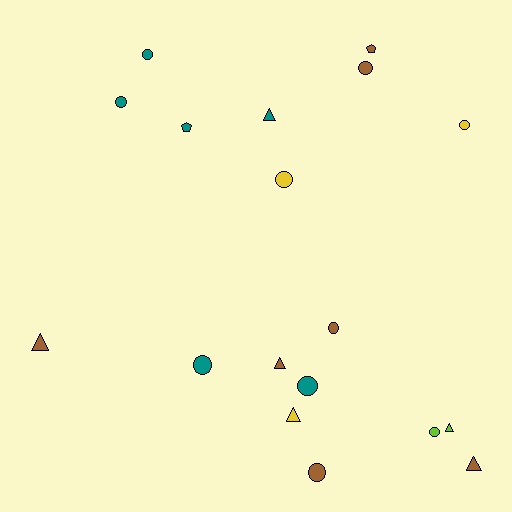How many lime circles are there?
There is 1 lime circle.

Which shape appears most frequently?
Circle, with 10 objects.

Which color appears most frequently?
Brown, with 7 objects.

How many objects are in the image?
There are 18 objects.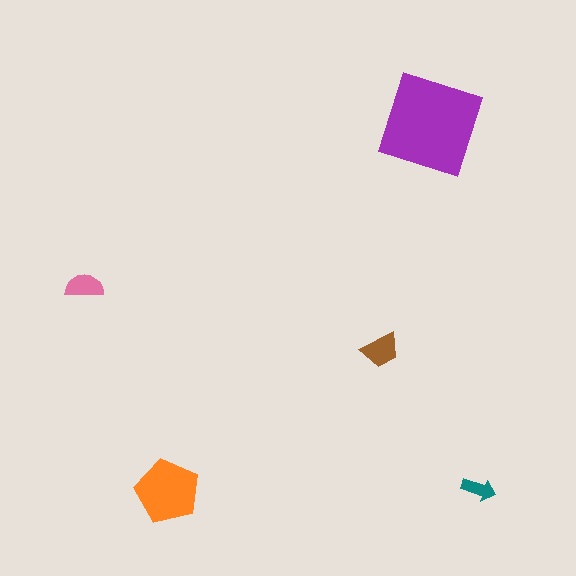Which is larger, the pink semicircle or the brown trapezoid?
The brown trapezoid.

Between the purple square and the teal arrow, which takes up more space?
The purple square.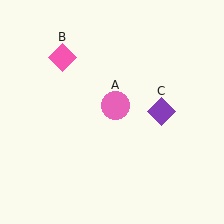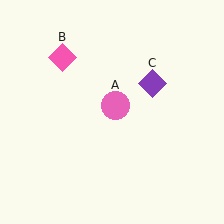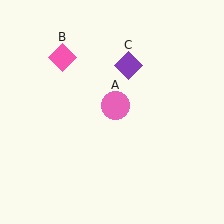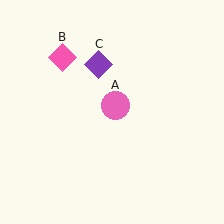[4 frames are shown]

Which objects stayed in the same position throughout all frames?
Pink circle (object A) and pink diamond (object B) remained stationary.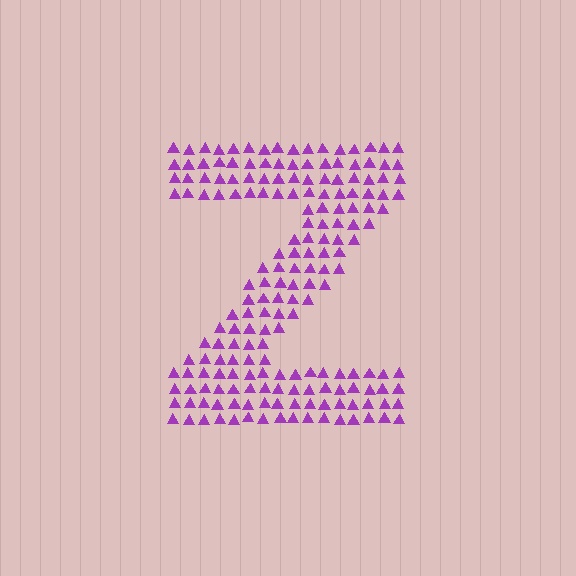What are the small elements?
The small elements are triangles.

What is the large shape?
The large shape is the letter Z.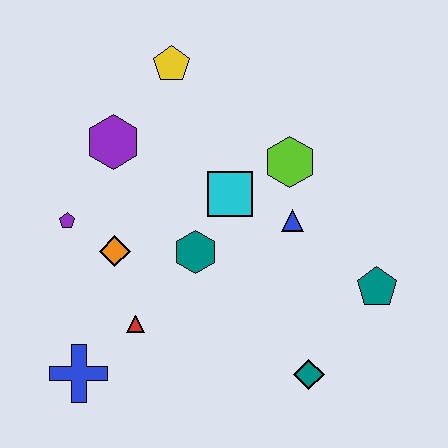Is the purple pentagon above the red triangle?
Yes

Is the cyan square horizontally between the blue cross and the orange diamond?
No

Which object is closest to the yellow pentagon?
The purple hexagon is closest to the yellow pentagon.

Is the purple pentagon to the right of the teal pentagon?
No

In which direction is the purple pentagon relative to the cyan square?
The purple pentagon is to the left of the cyan square.